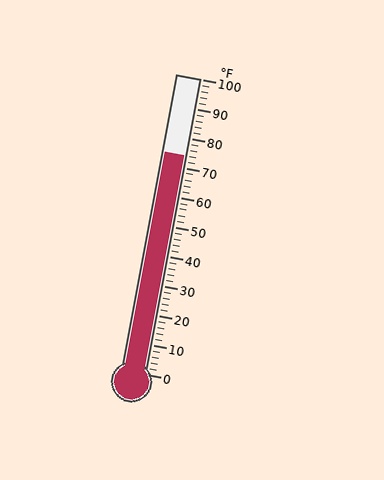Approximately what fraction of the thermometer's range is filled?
The thermometer is filled to approximately 75% of its range.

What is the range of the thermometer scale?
The thermometer scale ranges from 0°F to 100°F.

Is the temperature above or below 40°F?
The temperature is above 40°F.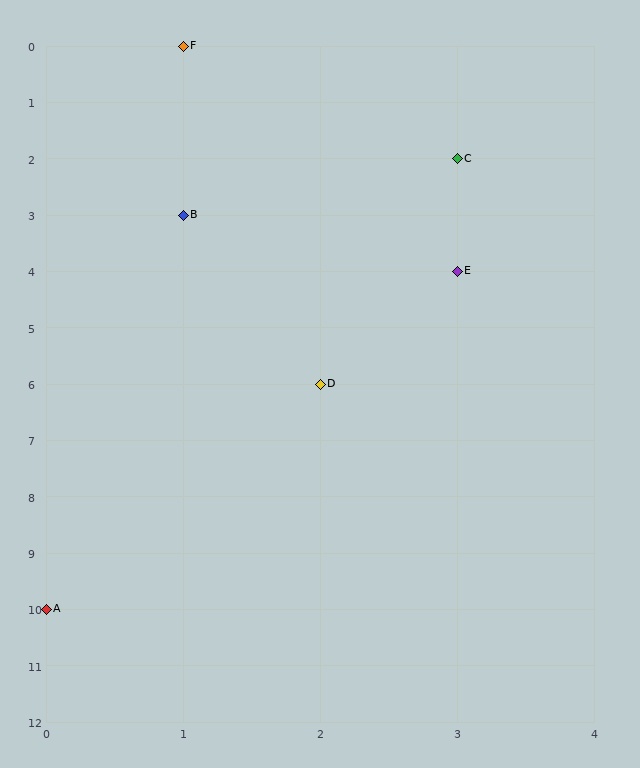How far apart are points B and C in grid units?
Points B and C are 2 columns and 1 row apart (about 2.2 grid units diagonally).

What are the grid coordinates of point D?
Point D is at grid coordinates (2, 6).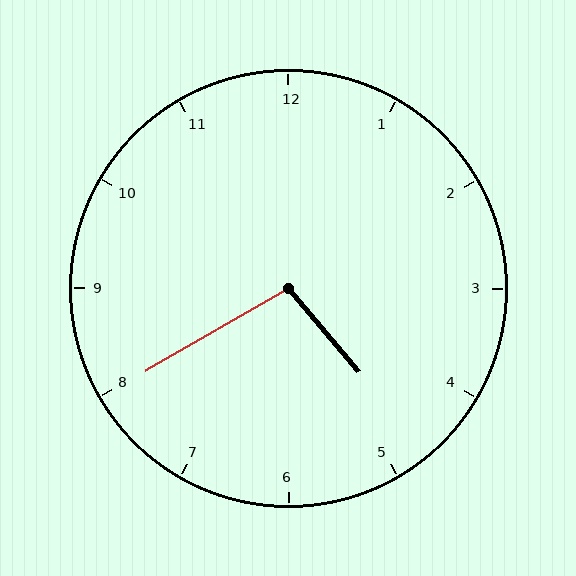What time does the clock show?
4:40.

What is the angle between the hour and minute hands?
Approximately 100 degrees.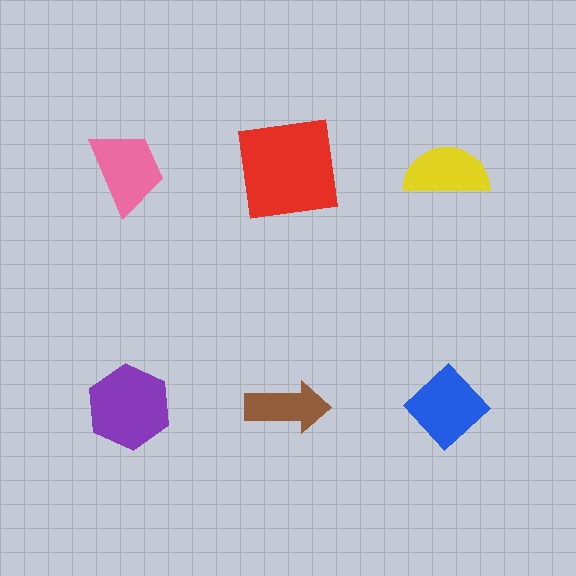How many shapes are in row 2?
3 shapes.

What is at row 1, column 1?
A pink trapezoid.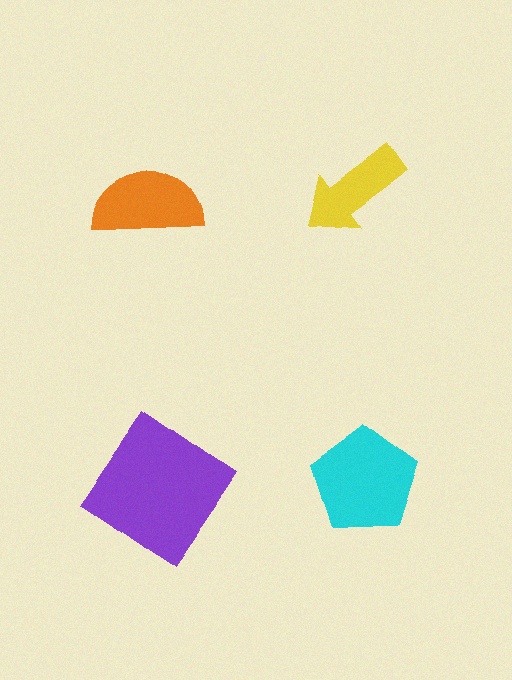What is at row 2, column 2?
A cyan pentagon.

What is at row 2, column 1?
A purple diamond.